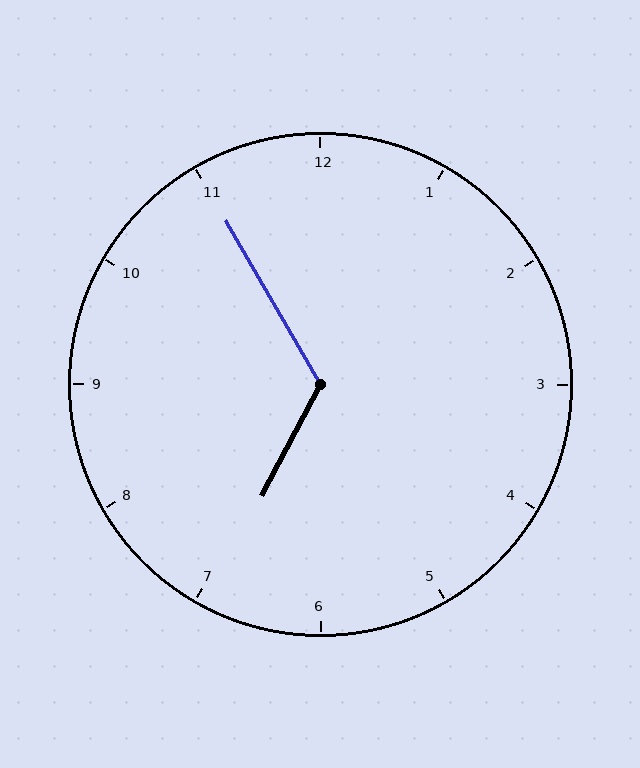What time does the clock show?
6:55.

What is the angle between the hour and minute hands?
Approximately 122 degrees.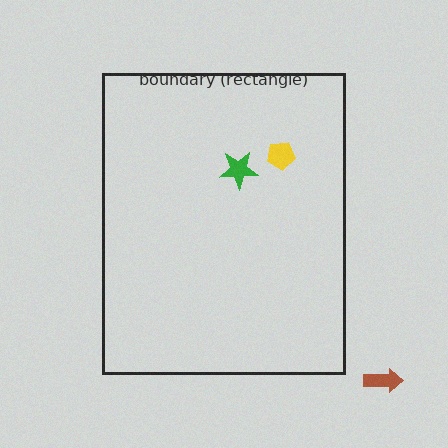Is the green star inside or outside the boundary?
Inside.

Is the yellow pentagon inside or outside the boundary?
Inside.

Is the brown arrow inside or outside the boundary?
Outside.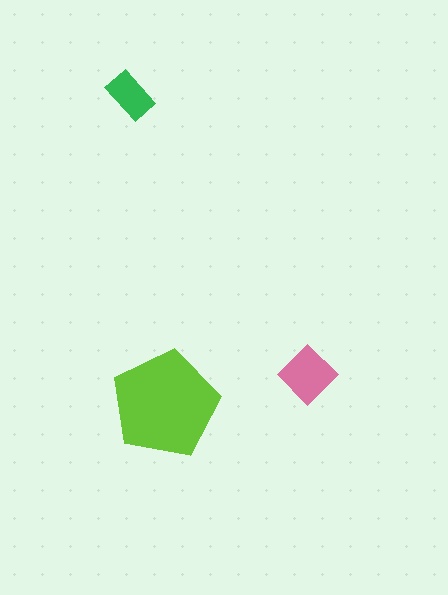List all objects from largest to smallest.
The lime pentagon, the pink diamond, the green rectangle.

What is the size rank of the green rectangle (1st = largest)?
3rd.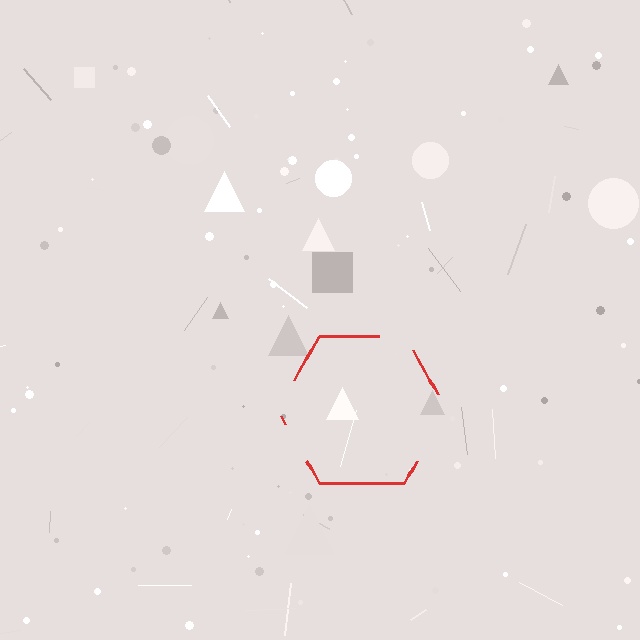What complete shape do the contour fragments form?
The contour fragments form a hexagon.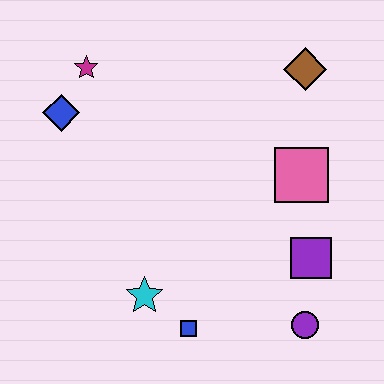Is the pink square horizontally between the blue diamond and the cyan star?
No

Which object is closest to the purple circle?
The purple square is closest to the purple circle.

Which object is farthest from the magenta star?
The purple circle is farthest from the magenta star.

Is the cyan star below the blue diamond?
Yes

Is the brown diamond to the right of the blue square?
Yes